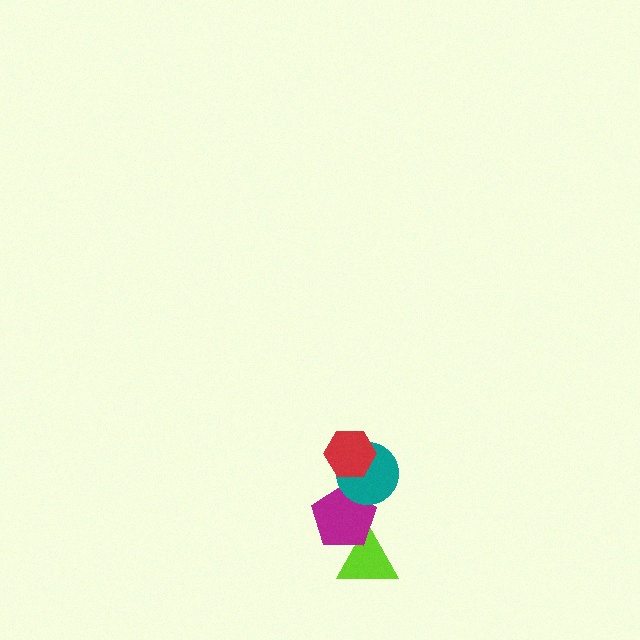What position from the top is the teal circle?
The teal circle is 2nd from the top.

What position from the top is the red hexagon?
The red hexagon is 1st from the top.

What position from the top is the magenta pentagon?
The magenta pentagon is 3rd from the top.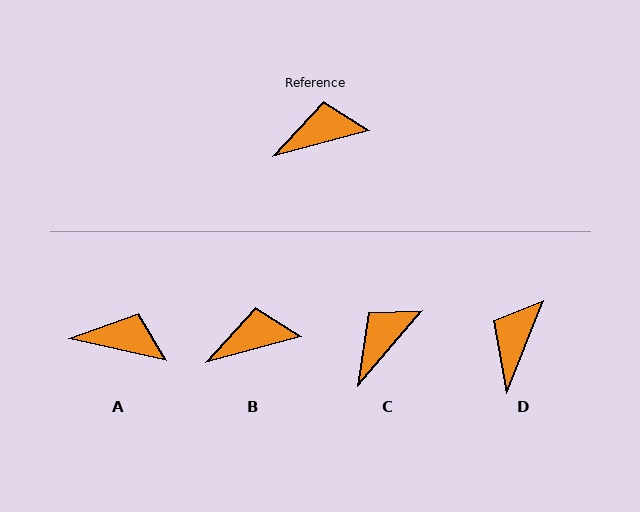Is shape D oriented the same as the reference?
No, it is off by about 53 degrees.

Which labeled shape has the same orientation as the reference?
B.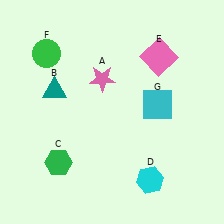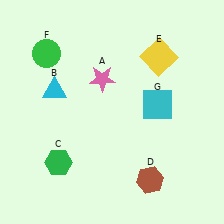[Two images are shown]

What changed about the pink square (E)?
In Image 1, E is pink. In Image 2, it changed to yellow.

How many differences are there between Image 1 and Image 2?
There are 3 differences between the two images.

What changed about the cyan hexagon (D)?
In Image 1, D is cyan. In Image 2, it changed to brown.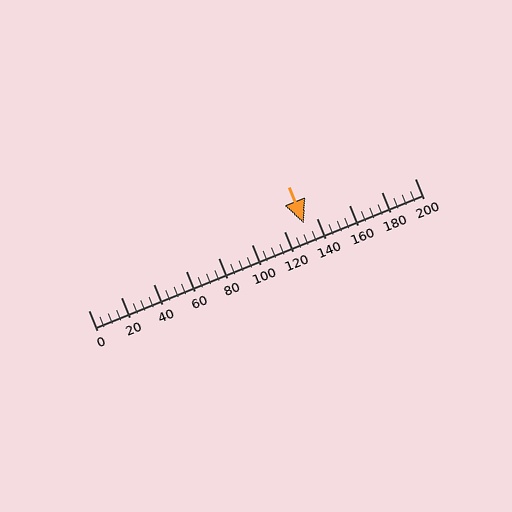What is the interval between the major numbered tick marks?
The major tick marks are spaced 20 units apart.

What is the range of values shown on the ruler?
The ruler shows values from 0 to 200.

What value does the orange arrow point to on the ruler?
The orange arrow points to approximately 132.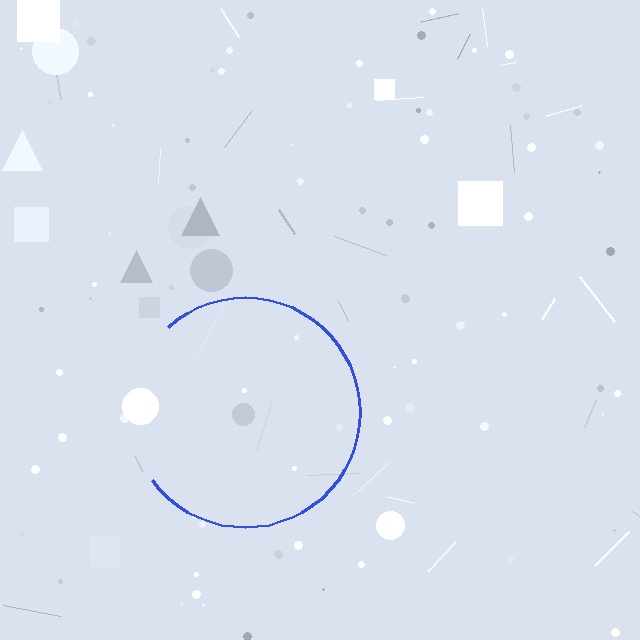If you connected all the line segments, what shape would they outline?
They would outline a circle.